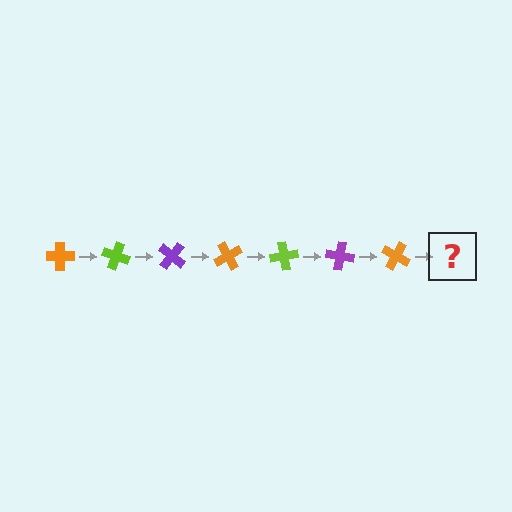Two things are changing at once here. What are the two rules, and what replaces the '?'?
The two rules are that it rotates 20 degrees each step and the color cycles through orange, lime, and purple. The '?' should be a lime cross, rotated 140 degrees from the start.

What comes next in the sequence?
The next element should be a lime cross, rotated 140 degrees from the start.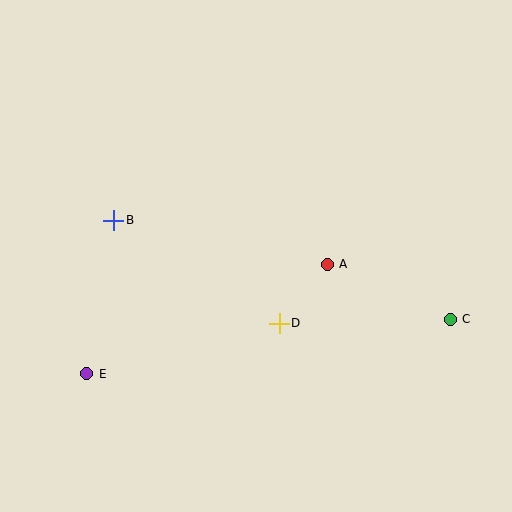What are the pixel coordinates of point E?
Point E is at (87, 374).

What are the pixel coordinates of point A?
Point A is at (327, 264).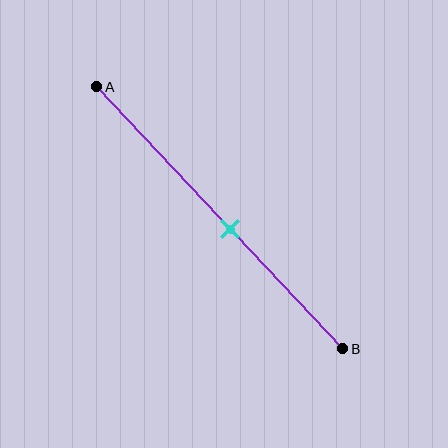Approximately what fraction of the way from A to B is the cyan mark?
The cyan mark is approximately 55% of the way from A to B.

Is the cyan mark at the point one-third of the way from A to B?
No, the mark is at about 55% from A, not at the 33% one-third point.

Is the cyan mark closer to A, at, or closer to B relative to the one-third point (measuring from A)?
The cyan mark is closer to point B than the one-third point of segment AB.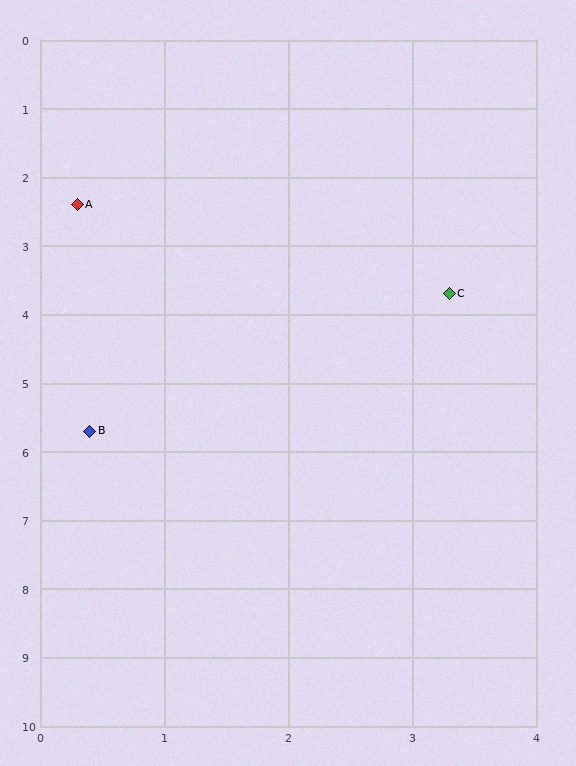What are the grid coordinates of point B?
Point B is at approximately (0.4, 5.7).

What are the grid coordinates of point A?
Point A is at approximately (0.3, 2.4).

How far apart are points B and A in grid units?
Points B and A are about 3.3 grid units apart.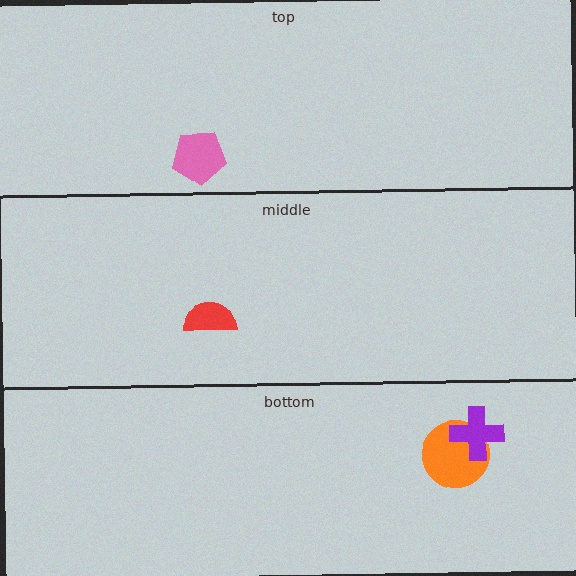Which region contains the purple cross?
The bottom region.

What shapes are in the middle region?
The red semicircle.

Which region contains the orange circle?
The bottom region.